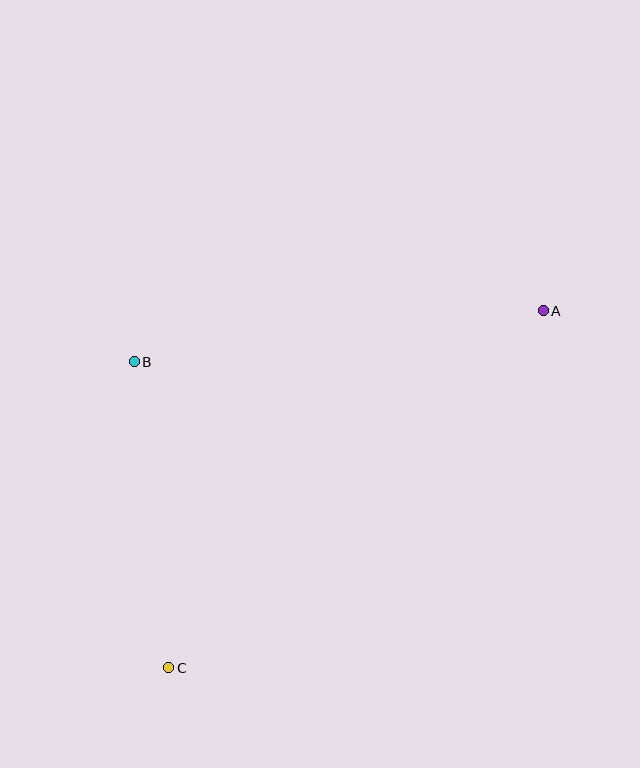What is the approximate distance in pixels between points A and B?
The distance between A and B is approximately 412 pixels.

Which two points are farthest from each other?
Points A and C are farthest from each other.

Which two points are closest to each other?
Points B and C are closest to each other.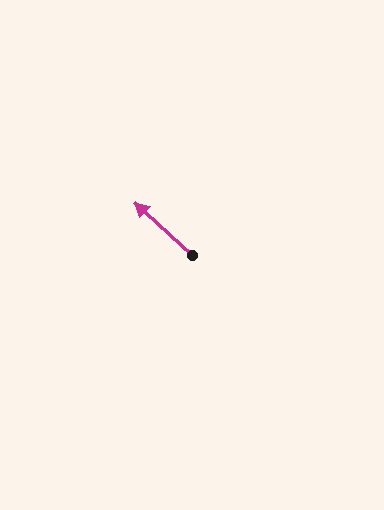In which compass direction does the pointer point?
Northwest.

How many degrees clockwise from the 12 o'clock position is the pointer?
Approximately 312 degrees.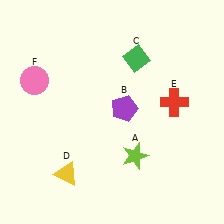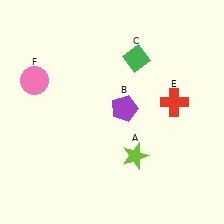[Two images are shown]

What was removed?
The yellow triangle (D) was removed in Image 2.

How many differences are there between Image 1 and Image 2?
There is 1 difference between the two images.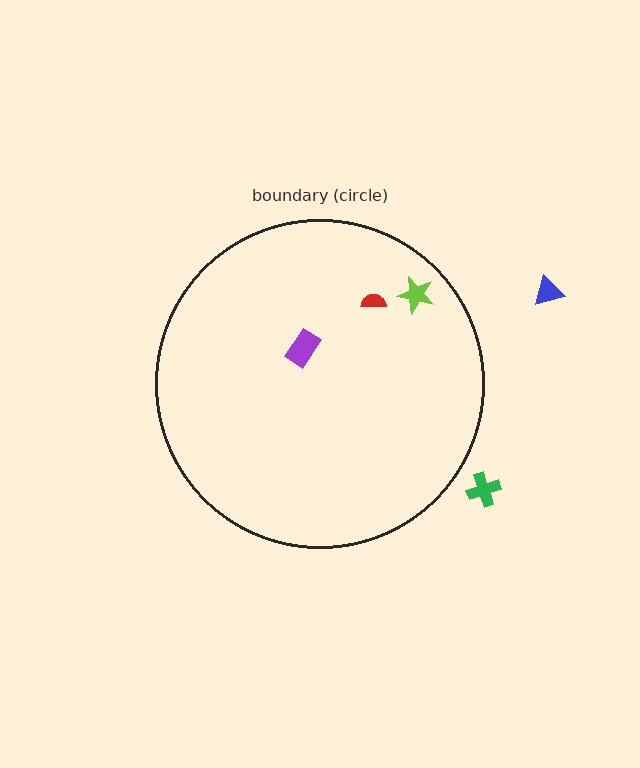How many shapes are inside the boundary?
3 inside, 2 outside.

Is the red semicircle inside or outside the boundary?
Inside.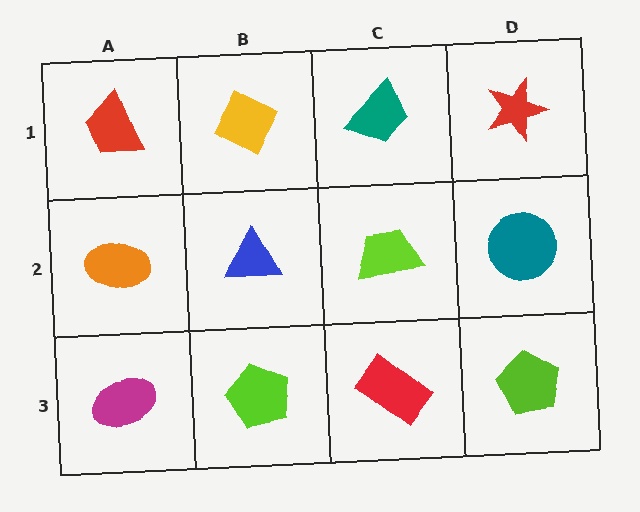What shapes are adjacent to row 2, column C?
A teal trapezoid (row 1, column C), a red rectangle (row 3, column C), a blue triangle (row 2, column B), a teal circle (row 2, column D).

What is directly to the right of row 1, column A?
A yellow diamond.